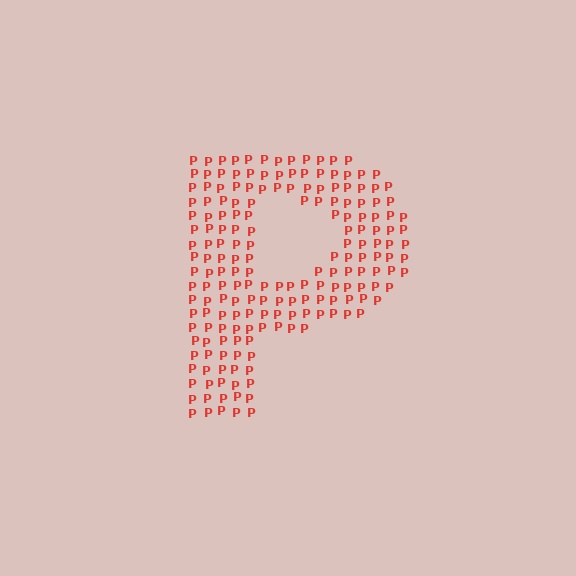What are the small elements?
The small elements are letter P's.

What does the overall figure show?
The overall figure shows the letter P.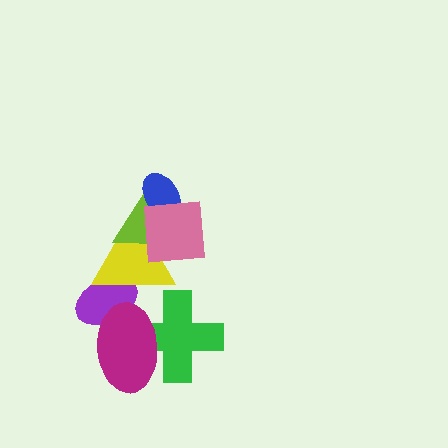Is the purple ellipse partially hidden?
Yes, it is partially covered by another shape.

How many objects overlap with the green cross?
1 object overlaps with the green cross.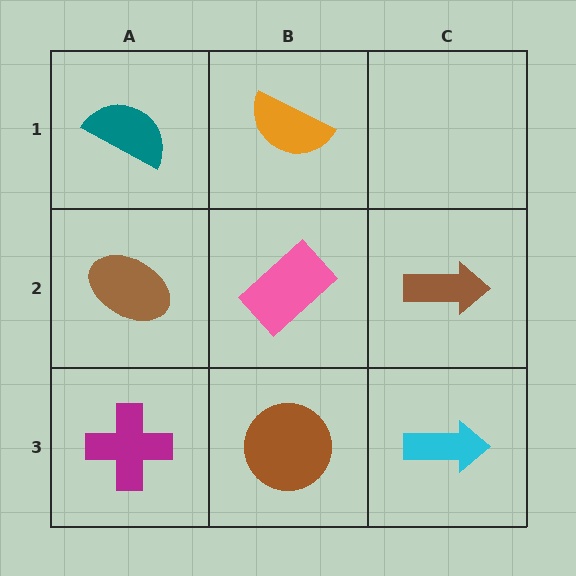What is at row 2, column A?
A brown ellipse.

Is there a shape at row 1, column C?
No, that cell is empty.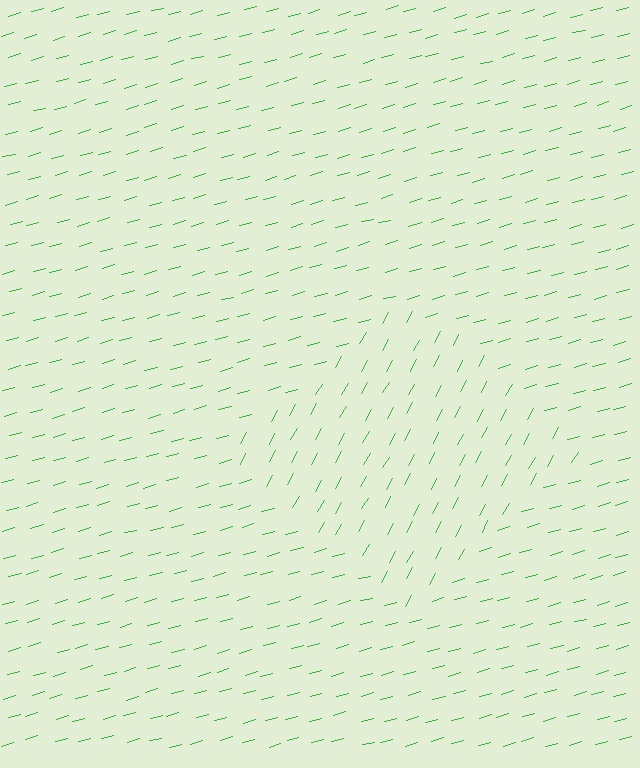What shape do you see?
I see a diamond.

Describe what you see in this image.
The image is filled with small green line segments. A diamond region in the image has lines oriented differently from the surrounding lines, creating a visible texture boundary.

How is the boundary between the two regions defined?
The boundary is defined purely by a change in line orientation (approximately 45 degrees difference). All lines are the same color and thickness.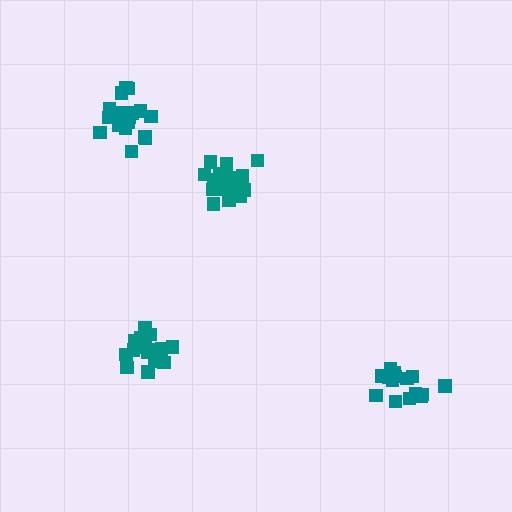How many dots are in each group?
Group 1: 15 dots, Group 2: 17 dots, Group 3: 19 dots, Group 4: 19 dots (70 total).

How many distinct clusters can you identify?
There are 4 distinct clusters.